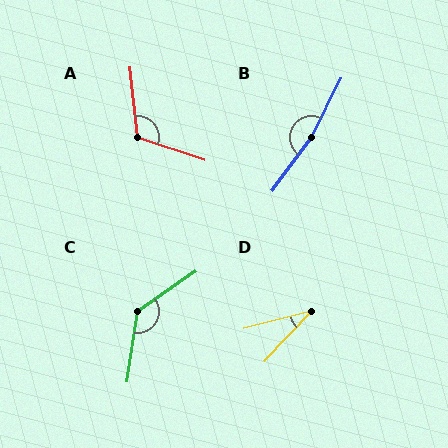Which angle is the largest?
B, at approximately 170 degrees.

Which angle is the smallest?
D, at approximately 32 degrees.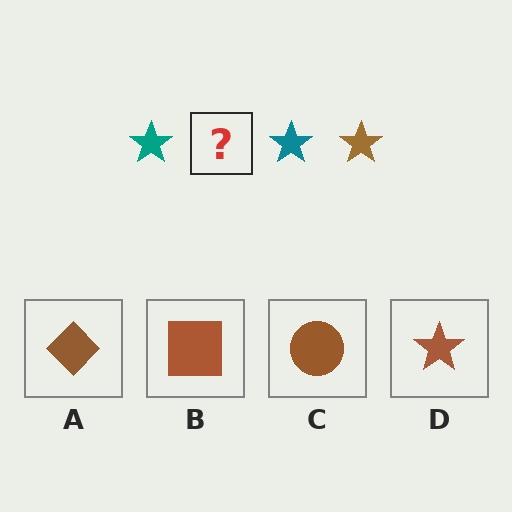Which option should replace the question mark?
Option D.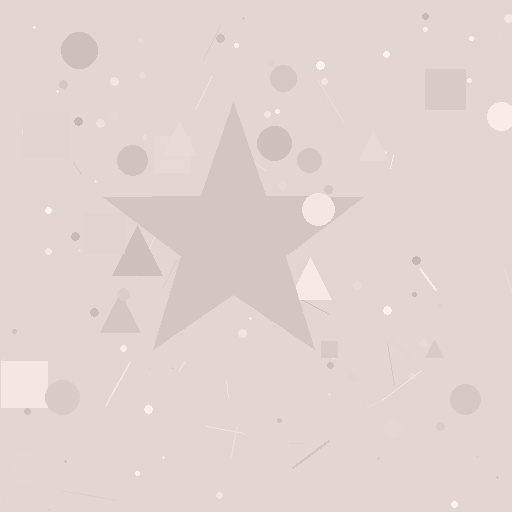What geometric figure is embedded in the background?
A star is embedded in the background.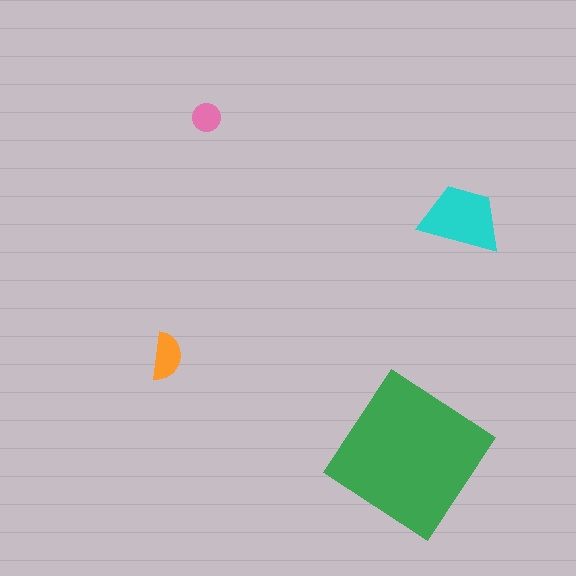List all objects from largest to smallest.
The green diamond, the cyan trapezoid, the orange semicircle, the pink circle.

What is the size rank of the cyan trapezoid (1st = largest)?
2nd.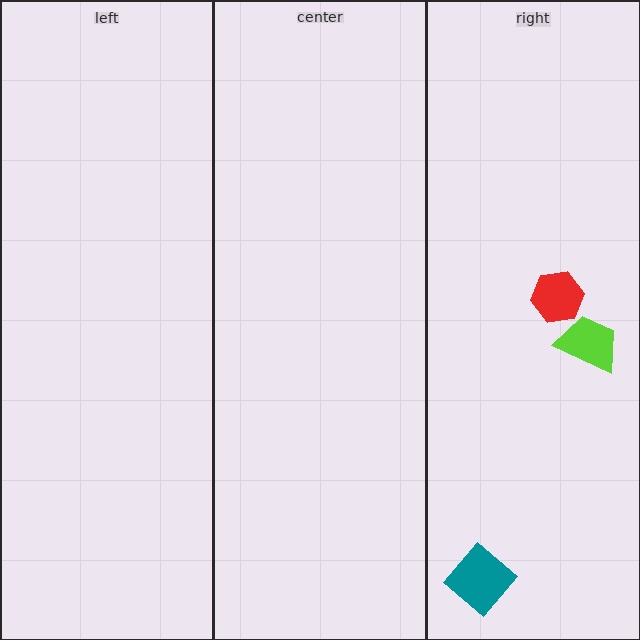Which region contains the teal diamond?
The right region.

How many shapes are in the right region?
3.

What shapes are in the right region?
The lime trapezoid, the red hexagon, the teal diamond.